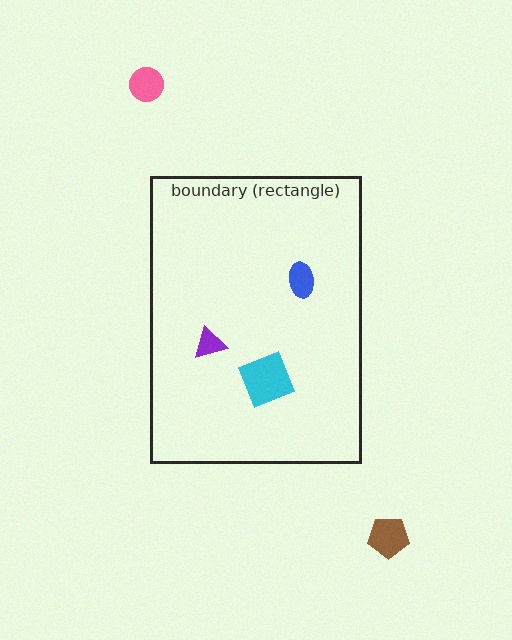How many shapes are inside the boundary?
3 inside, 2 outside.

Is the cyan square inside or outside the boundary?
Inside.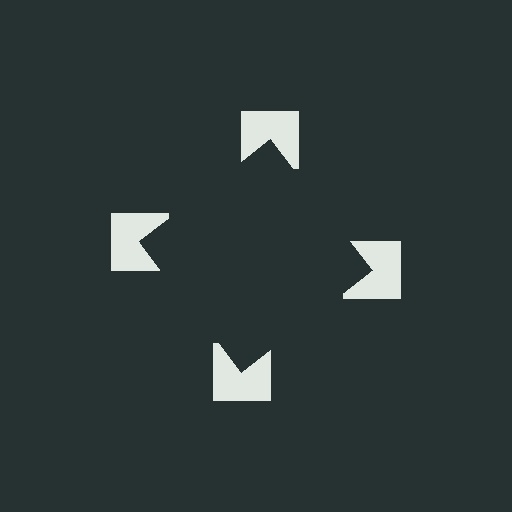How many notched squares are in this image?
There are 4 — one at each vertex of the illusory square.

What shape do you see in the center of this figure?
An illusory square — its edges are inferred from the aligned wedge cuts in the notched squares, not physically drawn.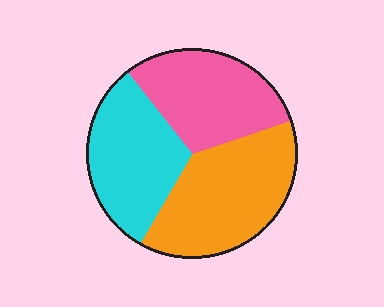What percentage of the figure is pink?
Pink takes up about one third (1/3) of the figure.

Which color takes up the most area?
Orange, at roughly 40%.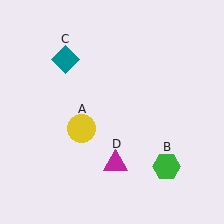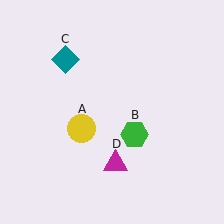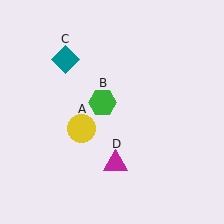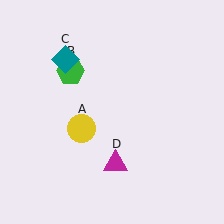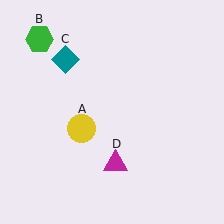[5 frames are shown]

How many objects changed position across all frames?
1 object changed position: green hexagon (object B).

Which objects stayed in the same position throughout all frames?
Yellow circle (object A) and teal diamond (object C) and magenta triangle (object D) remained stationary.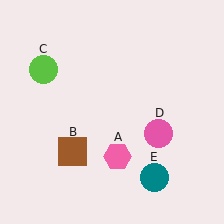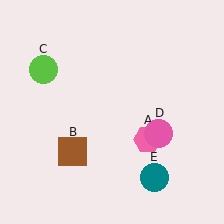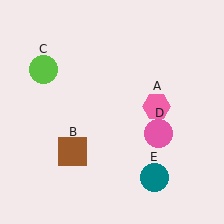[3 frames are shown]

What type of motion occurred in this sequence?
The pink hexagon (object A) rotated counterclockwise around the center of the scene.